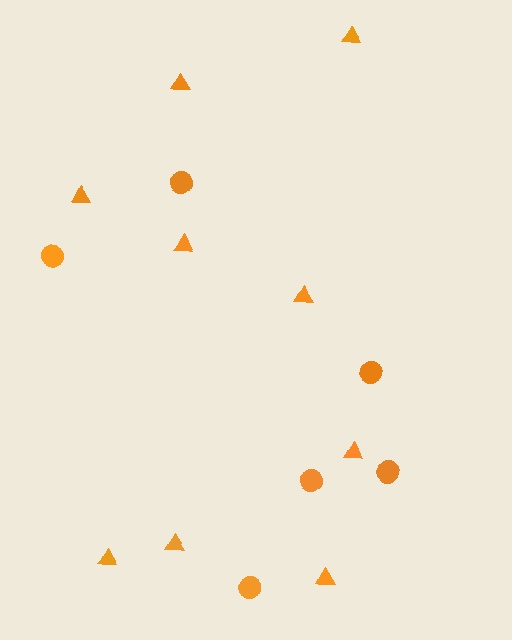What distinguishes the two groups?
There are 2 groups: one group of circles (6) and one group of triangles (9).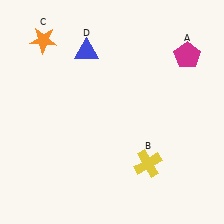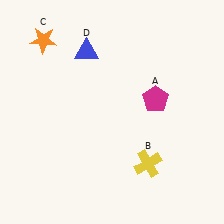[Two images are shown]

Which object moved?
The magenta pentagon (A) moved down.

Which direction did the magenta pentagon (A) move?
The magenta pentagon (A) moved down.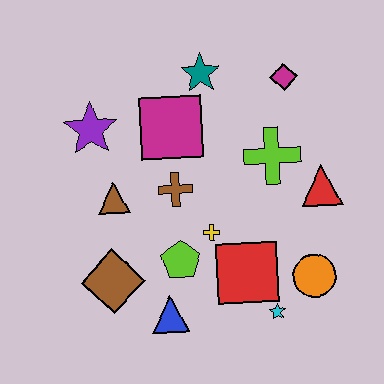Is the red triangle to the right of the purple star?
Yes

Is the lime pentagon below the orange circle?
No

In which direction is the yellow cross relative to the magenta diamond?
The yellow cross is below the magenta diamond.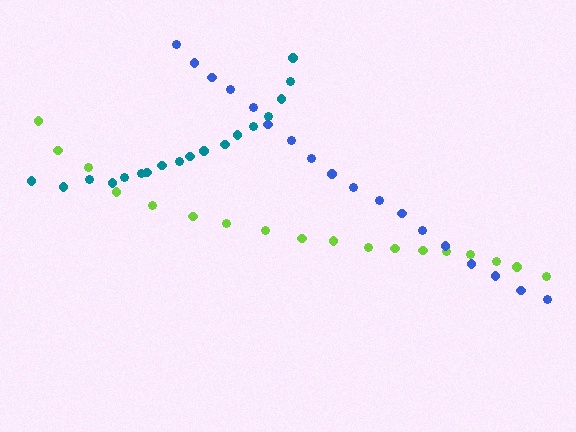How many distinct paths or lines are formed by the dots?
There are 3 distinct paths.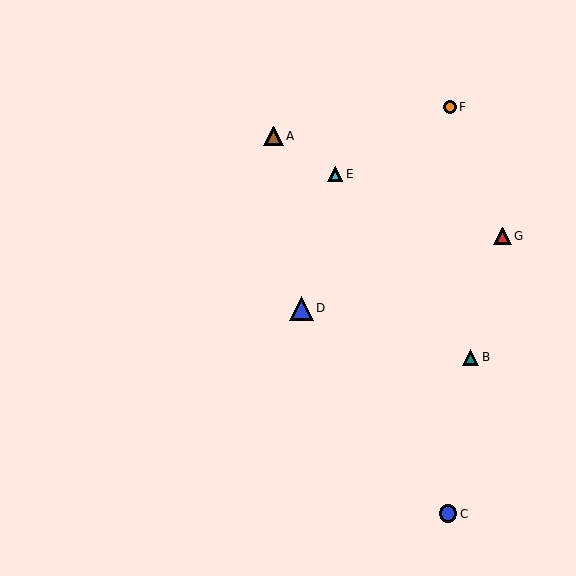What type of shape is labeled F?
Shape F is an orange circle.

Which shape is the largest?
The blue triangle (labeled D) is the largest.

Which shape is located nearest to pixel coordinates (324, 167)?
The cyan triangle (labeled E) at (335, 174) is nearest to that location.